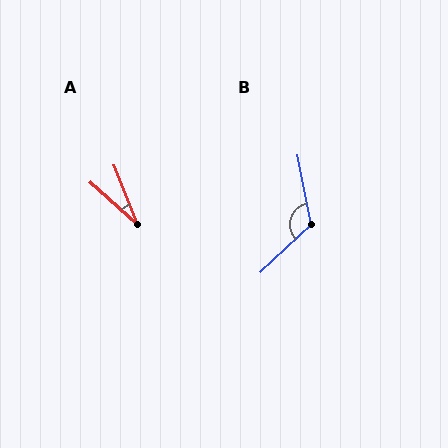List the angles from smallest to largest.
A (26°), B (122°).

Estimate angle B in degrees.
Approximately 122 degrees.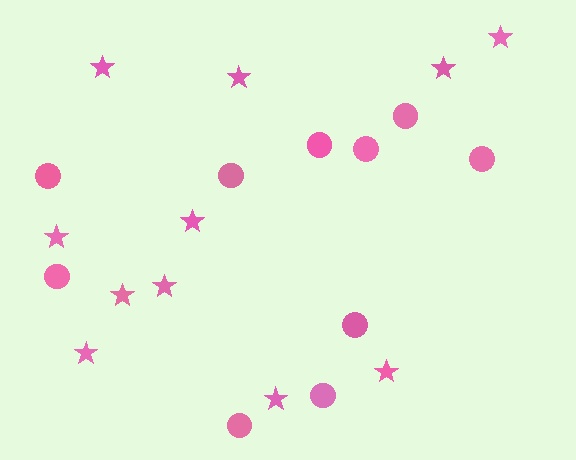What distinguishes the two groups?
There are 2 groups: one group of stars (11) and one group of circles (10).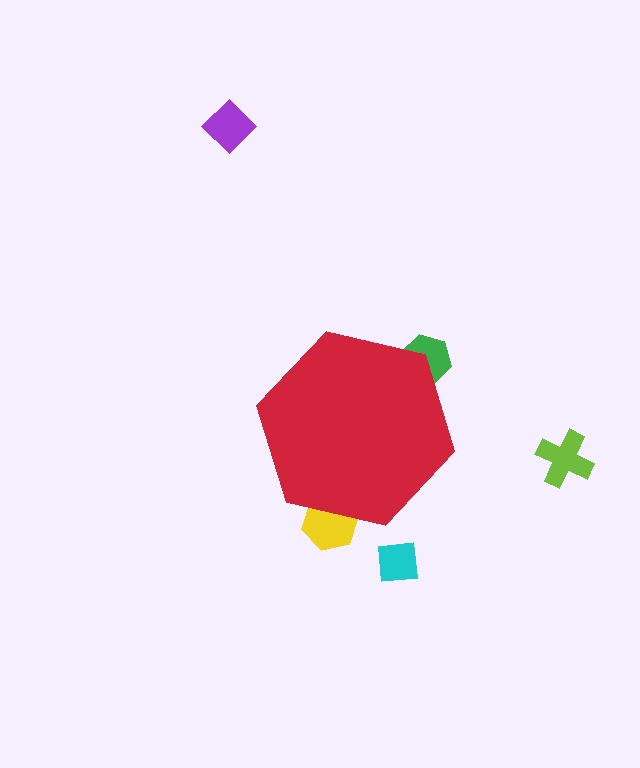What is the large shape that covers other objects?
A red hexagon.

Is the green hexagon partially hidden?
Yes, the green hexagon is partially hidden behind the red hexagon.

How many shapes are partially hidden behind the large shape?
2 shapes are partially hidden.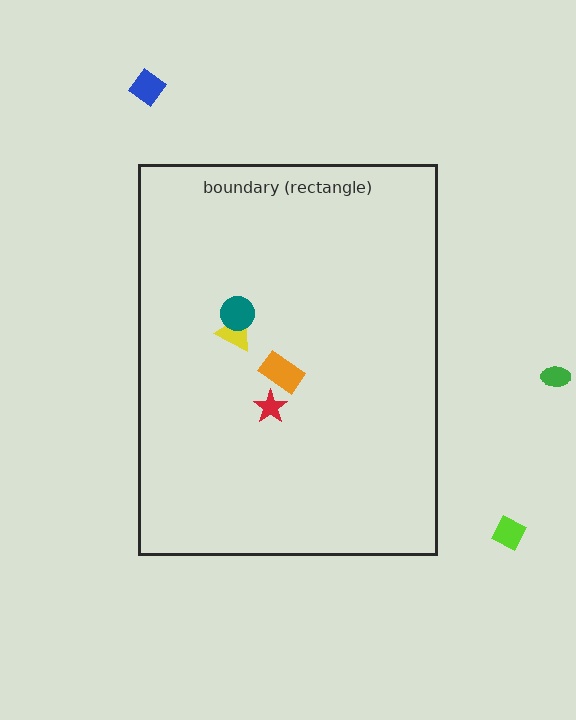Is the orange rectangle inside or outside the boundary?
Inside.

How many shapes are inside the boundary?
4 inside, 3 outside.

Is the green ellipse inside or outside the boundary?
Outside.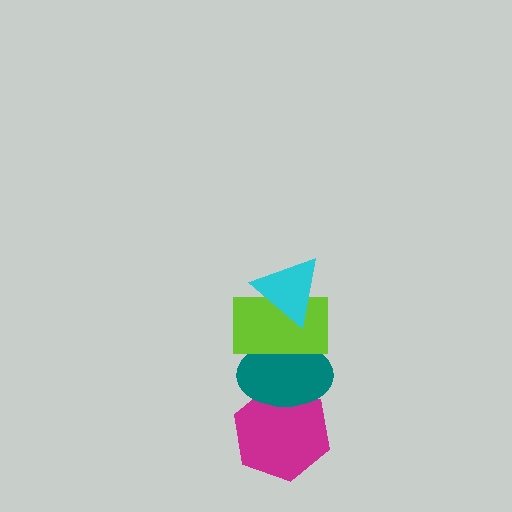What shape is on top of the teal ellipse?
The lime rectangle is on top of the teal ellipse.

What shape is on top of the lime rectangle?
The cyan triangle is on top of the lime rectangle.